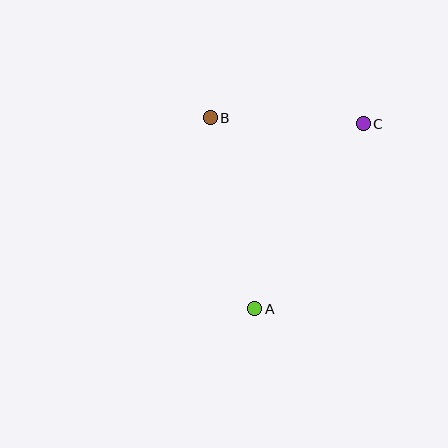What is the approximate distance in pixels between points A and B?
The distance between A and B is approximately 196 pixels.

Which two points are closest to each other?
Points B and C are closest to each other.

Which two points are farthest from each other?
Points A and C are farthest from each other.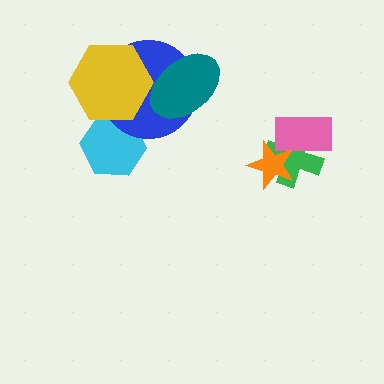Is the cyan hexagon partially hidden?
Yes, it is partially covered by another shape.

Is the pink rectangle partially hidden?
Yes, it is partially covered by another shape.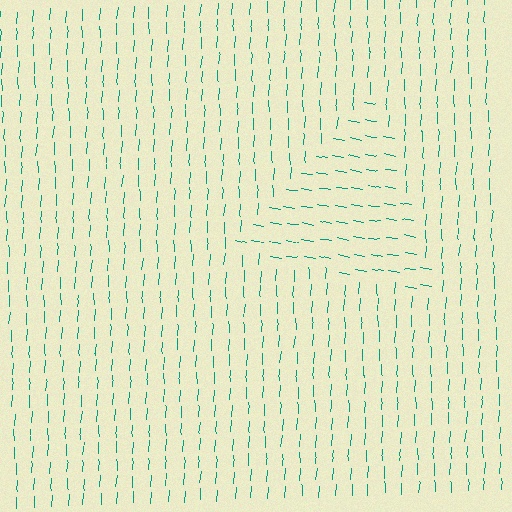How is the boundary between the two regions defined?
The boundary is defined purely by a change in line orientation (approximately 83 degrees difference). All lines are the same color and thickness.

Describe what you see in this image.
The image is filled with small teal line segments. A triangle region in the image has lines oriented differently from the surrounding lines, creating a visible texture boundary.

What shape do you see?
I see a triangle.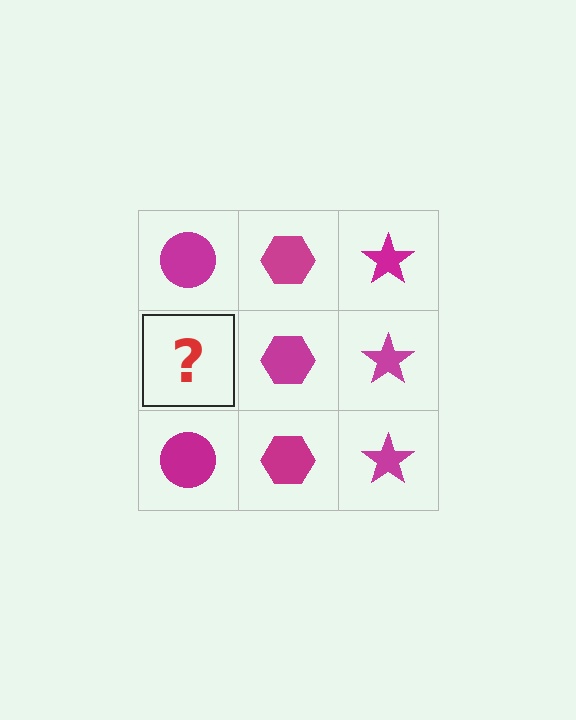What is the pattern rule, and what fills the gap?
The rule is that each column has a consistent shape. The gap should be filled with a magenta circle.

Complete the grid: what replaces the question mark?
The question mark should be replaced with a magenta circle.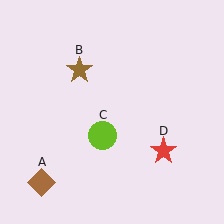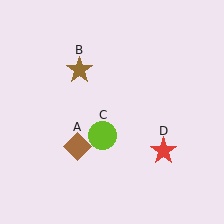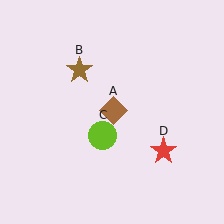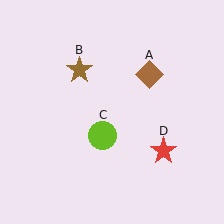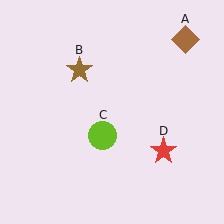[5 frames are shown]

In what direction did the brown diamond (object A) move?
The brown diamond (object A) moved up and to the right.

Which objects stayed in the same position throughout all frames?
Brown star (object B) and lime circle (object C) and red star (object D) remained stationary.